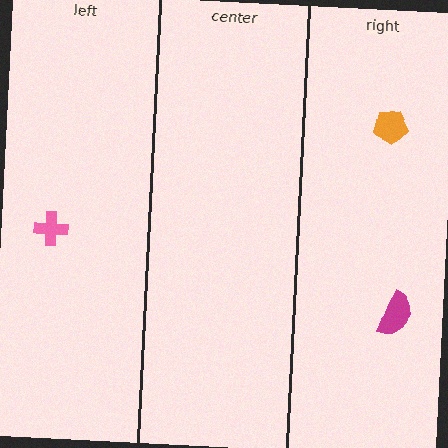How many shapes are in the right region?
2.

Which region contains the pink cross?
The left region.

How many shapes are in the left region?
1.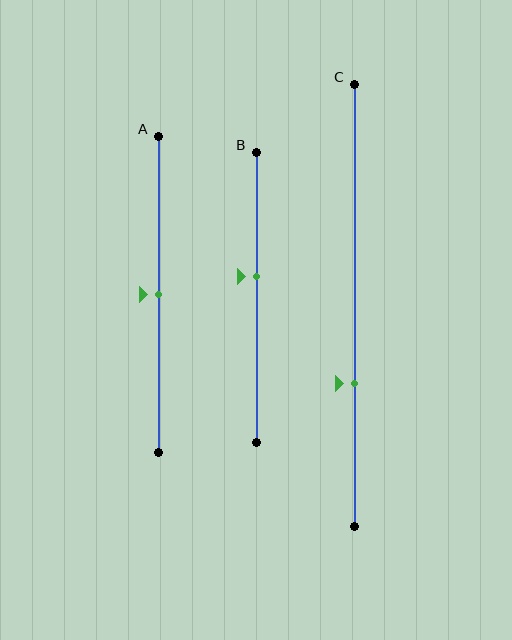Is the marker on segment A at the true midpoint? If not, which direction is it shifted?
Yes, the marker on segment A is at the true midpoint.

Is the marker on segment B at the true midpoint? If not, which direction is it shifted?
No, the marker on segment B is shifted upward by about 7% of the segment length.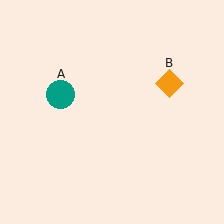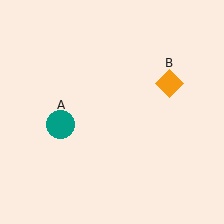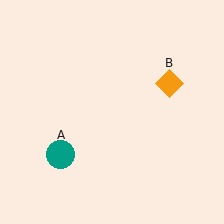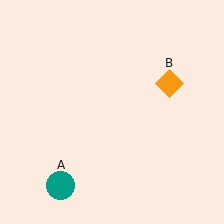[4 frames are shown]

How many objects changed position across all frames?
1 object changed position: teal circle (object A).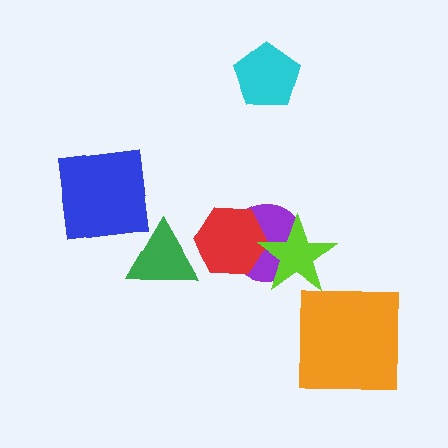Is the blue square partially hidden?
No, no other shape covers it.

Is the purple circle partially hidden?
Yes, it is partially covered by another shape.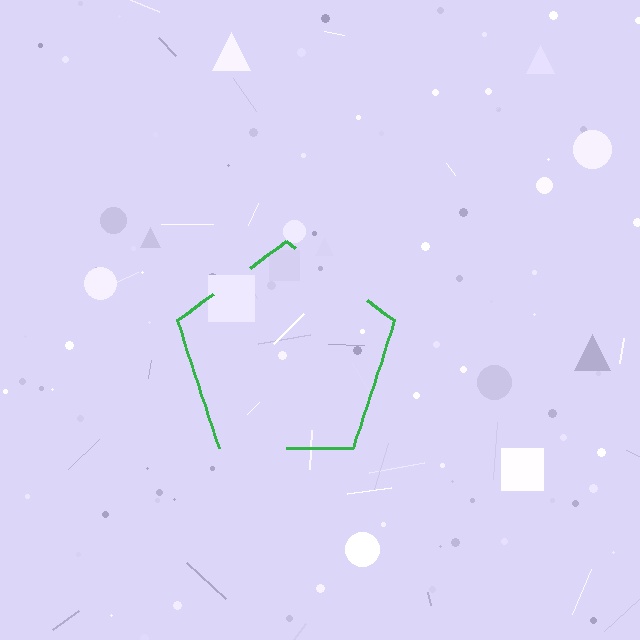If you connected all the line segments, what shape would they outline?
They would outline a pentagon.